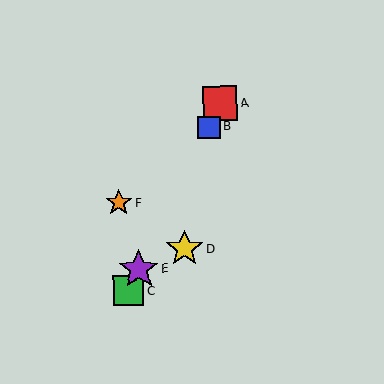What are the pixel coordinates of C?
Object C is at (128, 291).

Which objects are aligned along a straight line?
Objects A, B, C, E are aligned along a straight line.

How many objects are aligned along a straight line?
4 objects (A, B, C, E) are aligned along a straight line.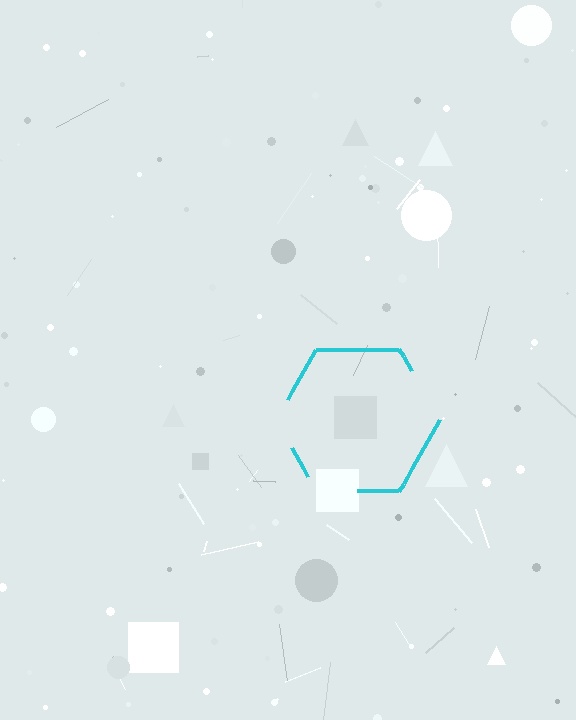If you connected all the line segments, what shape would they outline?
They would outline a hexagon.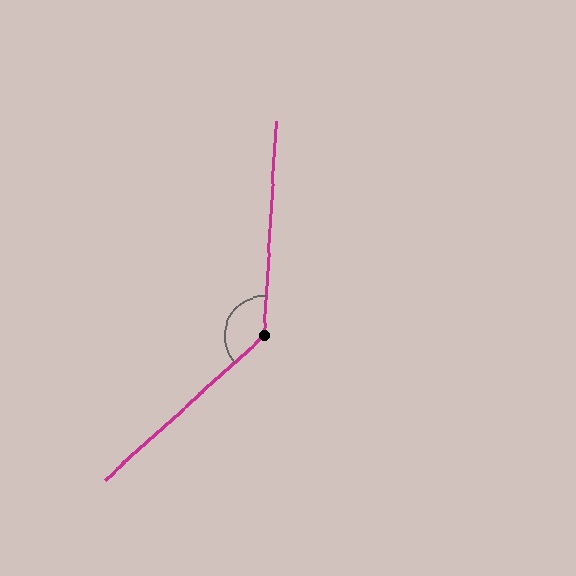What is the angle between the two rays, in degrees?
Approximately 136 degrees.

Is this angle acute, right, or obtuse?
It is obtuse.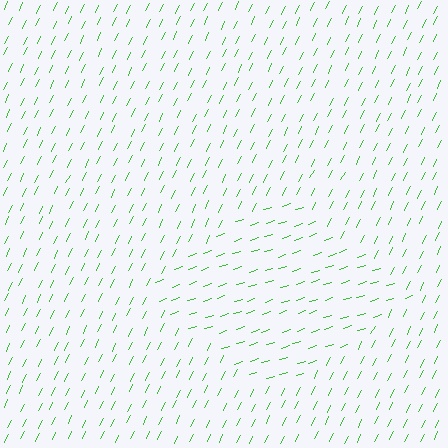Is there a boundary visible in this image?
Yes, there is a texture boundary formed by a change in line orientation.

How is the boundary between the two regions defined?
The boundary is defined purely by a change in line orientation (approximately 45 degrees difference). All lines are the same color and thickness.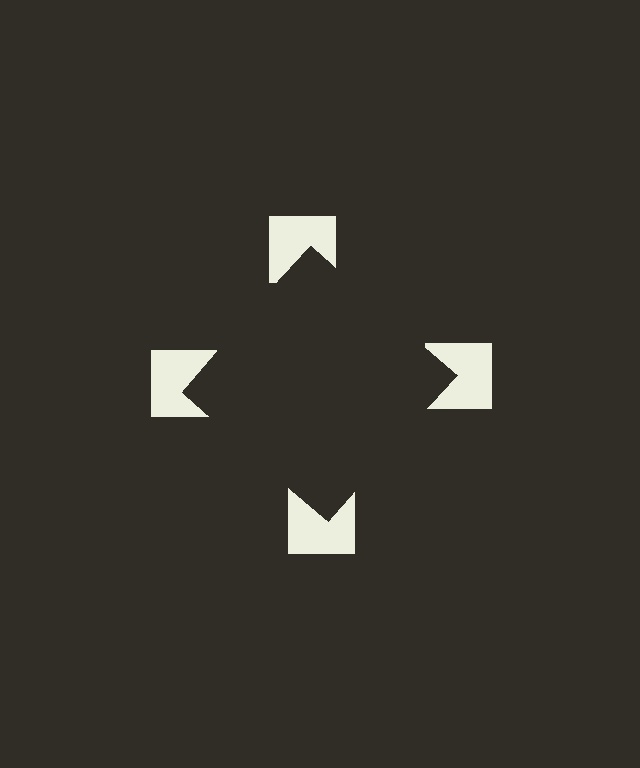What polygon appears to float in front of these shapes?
An illusory square — its edges are inferred from the aligned wedge cuts in the notched squares, not physically drawn.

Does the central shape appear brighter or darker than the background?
It typically appears slightly darker than the background, even though no actual brightness change is drawn.